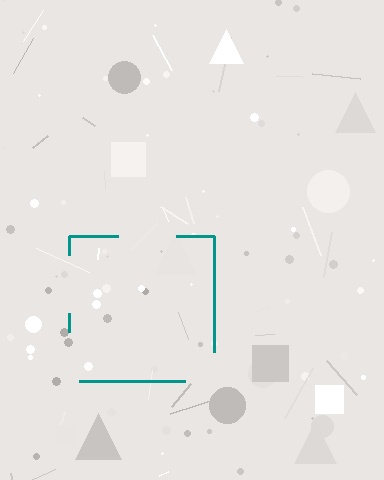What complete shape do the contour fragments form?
The contour fragments form a square.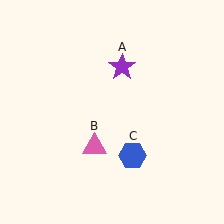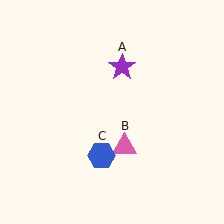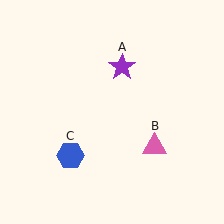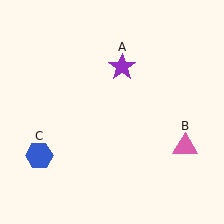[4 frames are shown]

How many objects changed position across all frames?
2 objects changed position: pink triangle (object B), blue hexagon (object C).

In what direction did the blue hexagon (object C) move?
The blue hexagon (object C) moved left.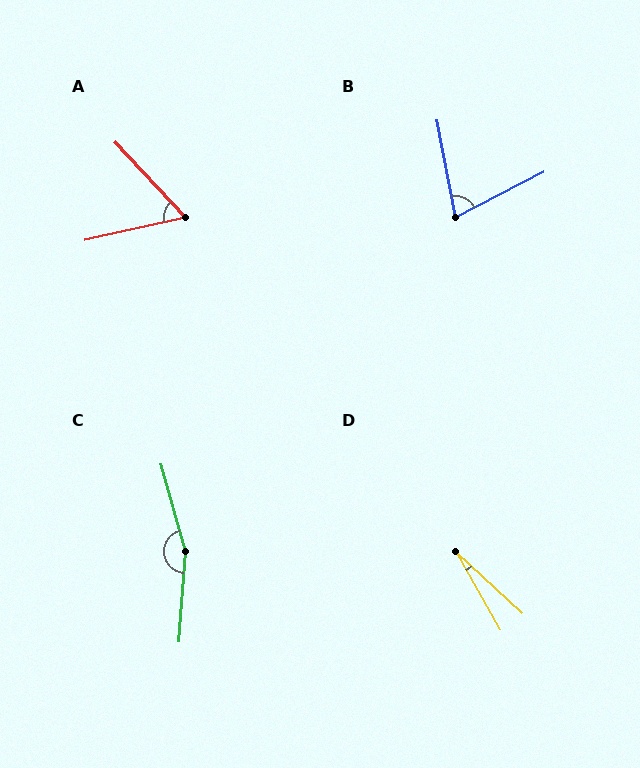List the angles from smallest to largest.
D (18°), A (60°), B (73°), C (160°).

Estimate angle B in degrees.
Approximately 73 degrees.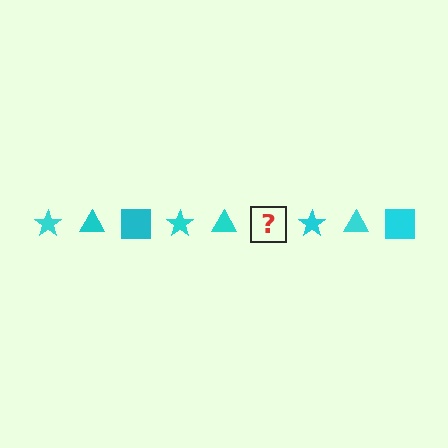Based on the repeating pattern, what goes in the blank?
The blank should be a cyan square.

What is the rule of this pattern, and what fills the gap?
The rule is that the pattern cycles through star, triangle, square shapes in cyan. The gap should be filled with a cyan square.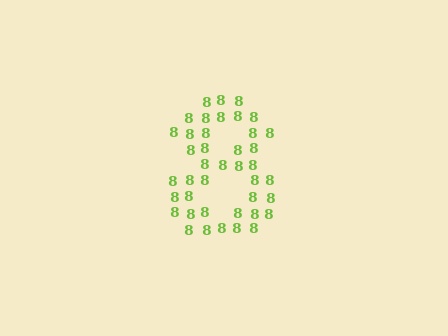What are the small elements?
The small elements are digit 8's.